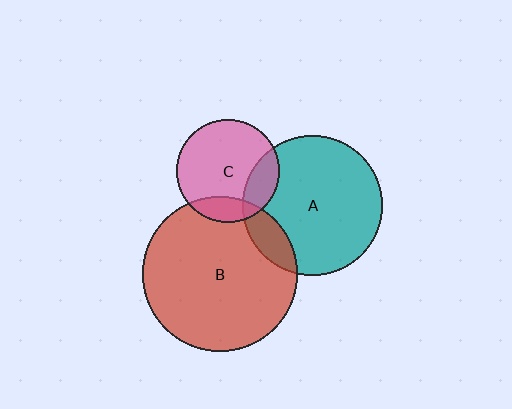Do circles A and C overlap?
Yes.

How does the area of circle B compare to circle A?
Approximately 1.2 times.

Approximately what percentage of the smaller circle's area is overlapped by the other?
Approximately 20%.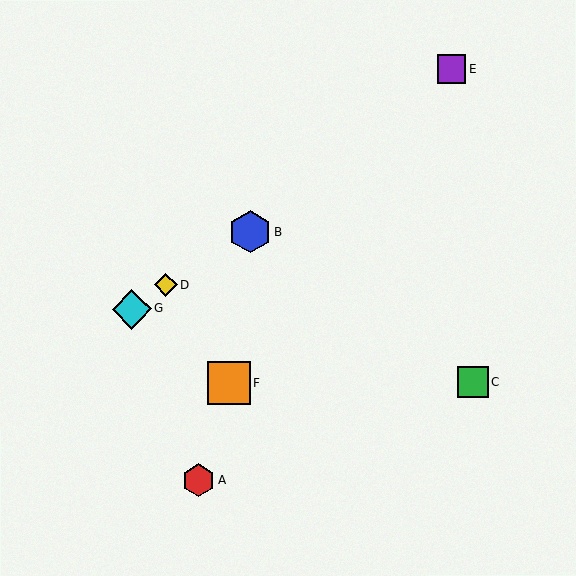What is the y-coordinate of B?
Object B is at y≈232.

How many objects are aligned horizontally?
2 objects (C, F) are aligned horizontally.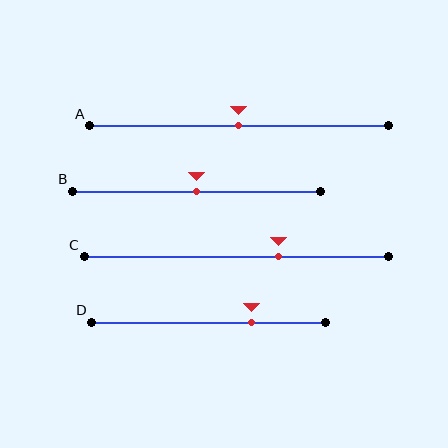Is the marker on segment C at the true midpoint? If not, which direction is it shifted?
No, the marker on segment C is shifted to the right by about 14% of the segment length.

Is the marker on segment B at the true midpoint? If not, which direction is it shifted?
Yes, the marker on segment B is at the true midpoint.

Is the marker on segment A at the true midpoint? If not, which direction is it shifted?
Yes, the marker on segment A is at the true midpoint.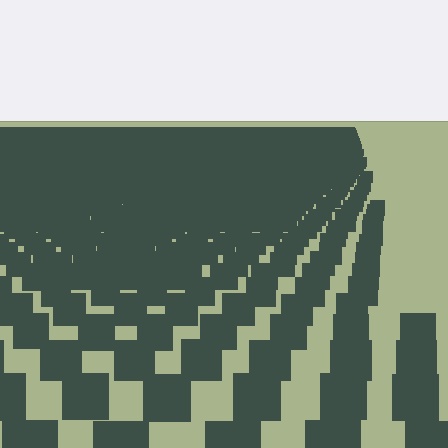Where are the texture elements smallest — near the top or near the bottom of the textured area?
Near the top.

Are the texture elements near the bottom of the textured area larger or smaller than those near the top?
Larger. Near the bottom, elements are closer to the viewer and appear at a bigger on-screen size.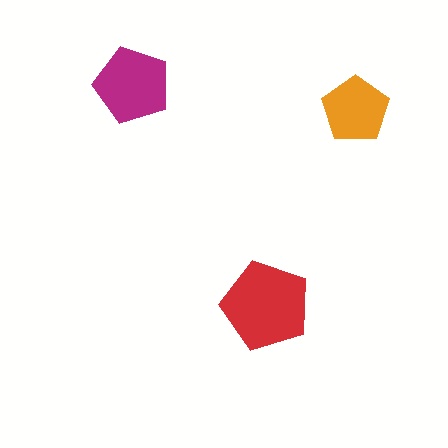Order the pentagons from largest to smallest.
the red one, the magenta one, the orange one.